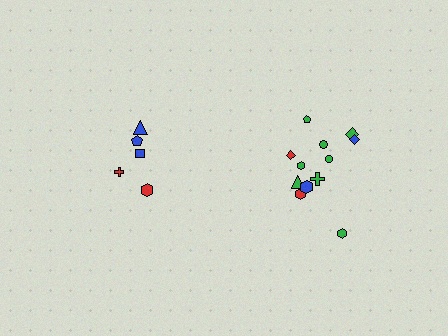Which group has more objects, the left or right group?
The right group.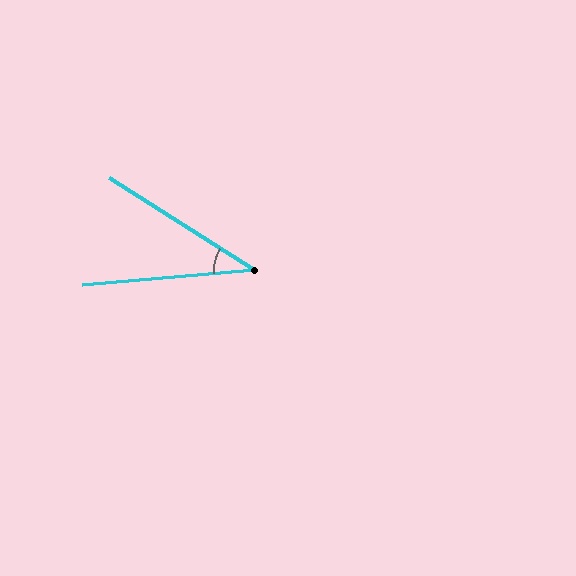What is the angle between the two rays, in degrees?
Approximately 37 degrees.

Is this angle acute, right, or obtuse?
It is acute.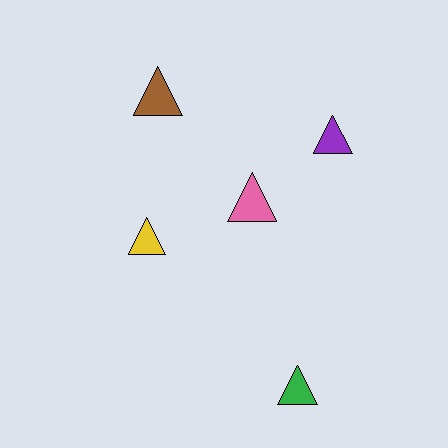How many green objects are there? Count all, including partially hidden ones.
There is 1 green object.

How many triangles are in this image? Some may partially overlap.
There are 5 triangles.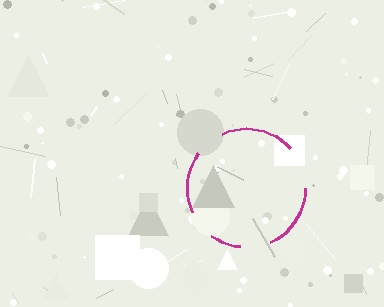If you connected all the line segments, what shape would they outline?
They would outline a circle.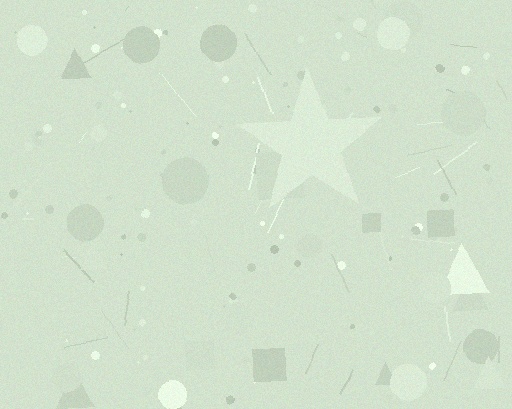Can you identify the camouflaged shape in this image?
The camouflaged shape is a star.